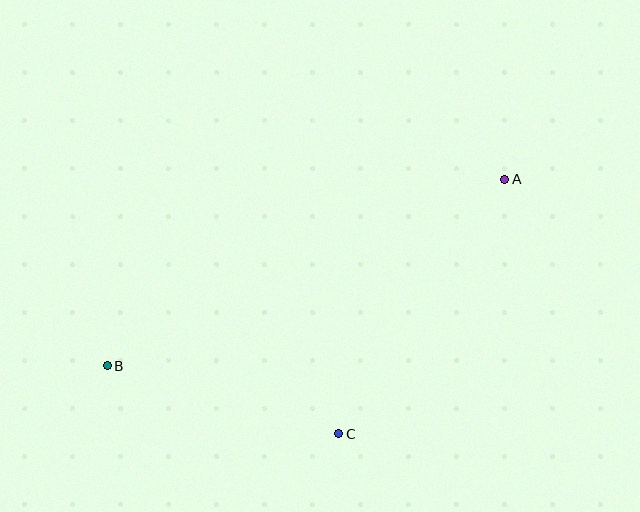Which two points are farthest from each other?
Points A and B are farthest from each other.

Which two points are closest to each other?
Points B and C are closest to each other.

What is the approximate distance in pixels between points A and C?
The distance between A and C is approximately 304 pixels.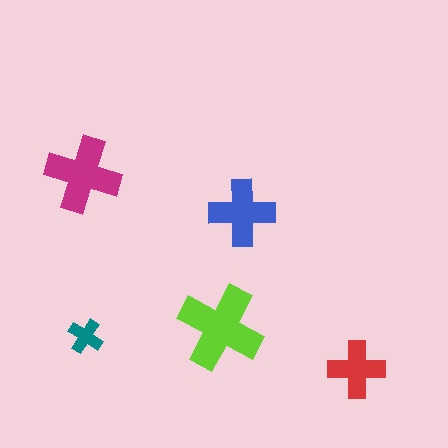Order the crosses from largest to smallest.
the lime one, the magenta one, the blue one, the red one, the teal one.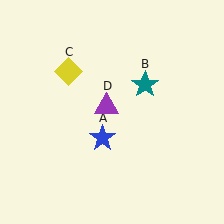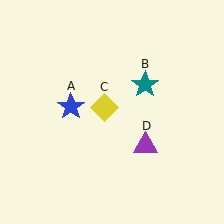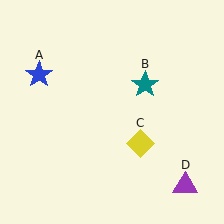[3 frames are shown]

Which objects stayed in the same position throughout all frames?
Teal star (object B) remained stationary.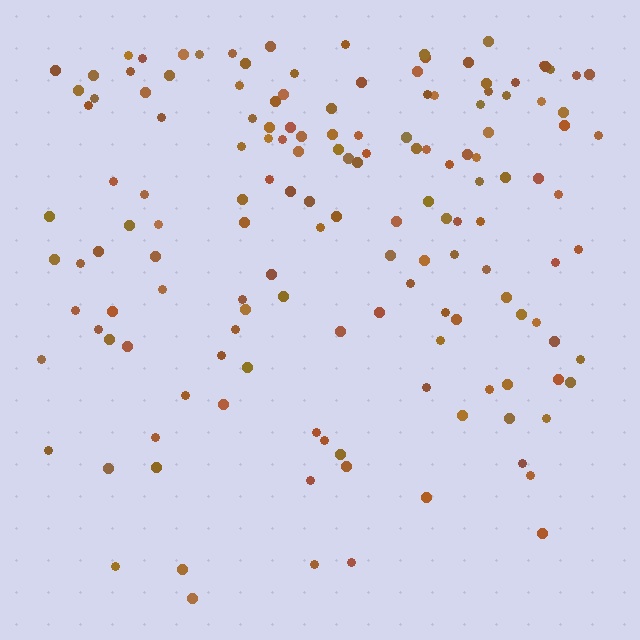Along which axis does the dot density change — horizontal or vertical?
Vertical.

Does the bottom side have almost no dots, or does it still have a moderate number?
Still a moderate number, just noticeably fewer than the top.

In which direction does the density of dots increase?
From bottom to top, with the top side densest.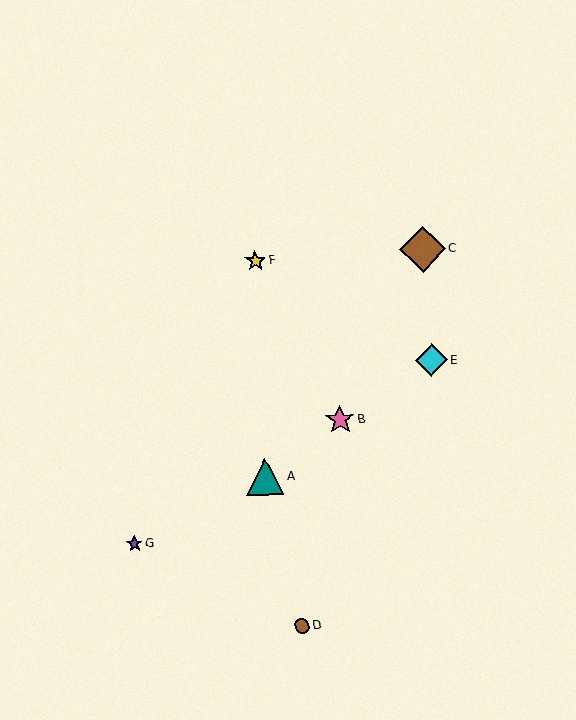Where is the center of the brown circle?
The center of the brown circle is at (302, 626).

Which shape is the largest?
The brown diamond (labeled C) is the largest.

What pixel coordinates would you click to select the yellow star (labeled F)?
Click at (255, 261) to select the yellow star F.